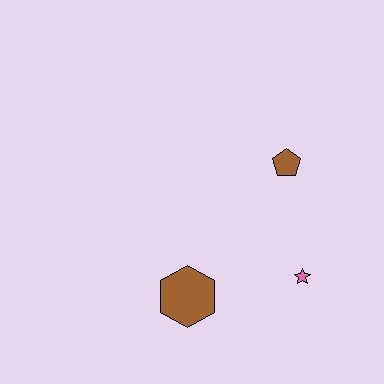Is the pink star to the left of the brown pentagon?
No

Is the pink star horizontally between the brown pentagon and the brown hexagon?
No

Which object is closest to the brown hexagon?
The pink star is closest to the brown hexagon.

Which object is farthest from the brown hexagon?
The brown pentagon is farthest from the brown hexagon.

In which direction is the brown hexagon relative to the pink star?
The brown hexagon is to the left of the pink star.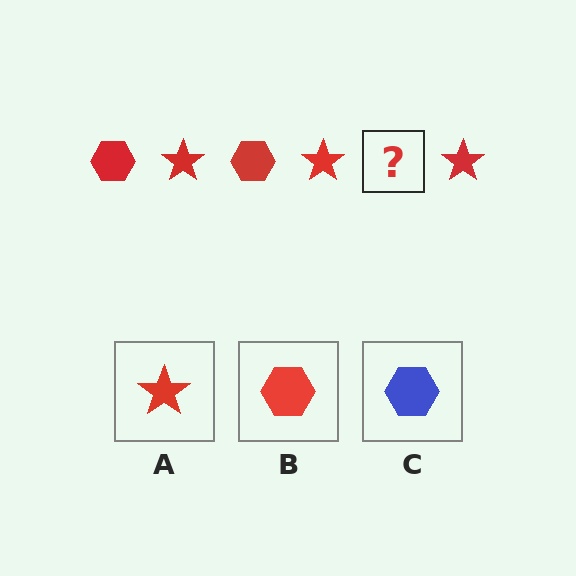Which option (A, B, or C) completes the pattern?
B.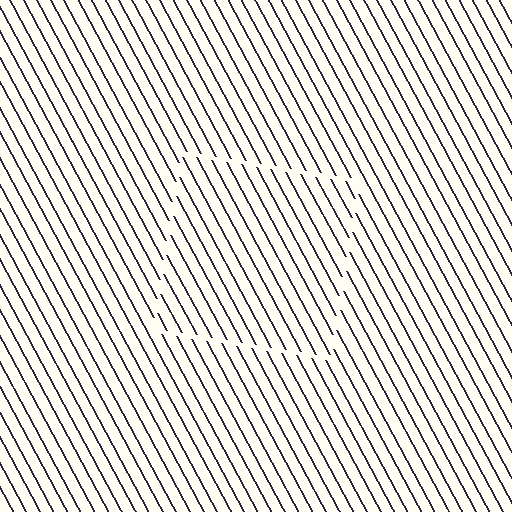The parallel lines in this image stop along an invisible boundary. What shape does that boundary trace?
An illusory square. The interior of the shape contains the same grating, shifted by half a period — the contour is defined by the phase discontinuity where line-ends from the inner and outer gratings abut.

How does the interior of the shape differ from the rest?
The interior of the shape contains the same grating, shifted by half a period — the contour is defined by the phase discontinuity where line-ends from the inner and outer gratings abut.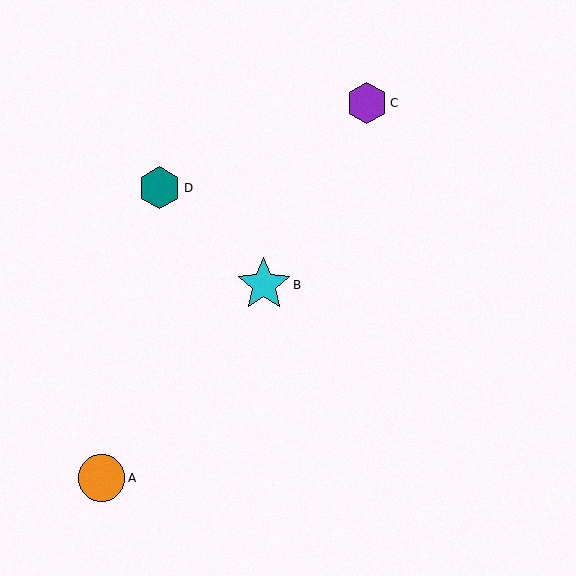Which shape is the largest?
The cyan star (labeled B) is the largest.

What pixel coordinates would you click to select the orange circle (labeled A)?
Click at (102, 478) to select the orange circle A.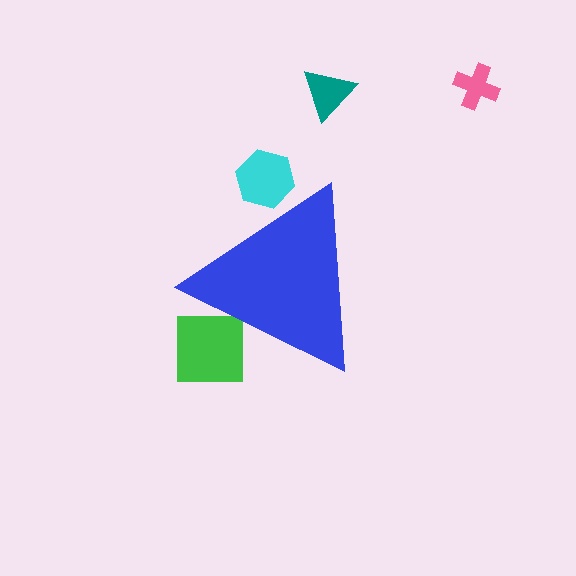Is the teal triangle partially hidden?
No, the teal triangle is fully visible.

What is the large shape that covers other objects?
A blue triangle.